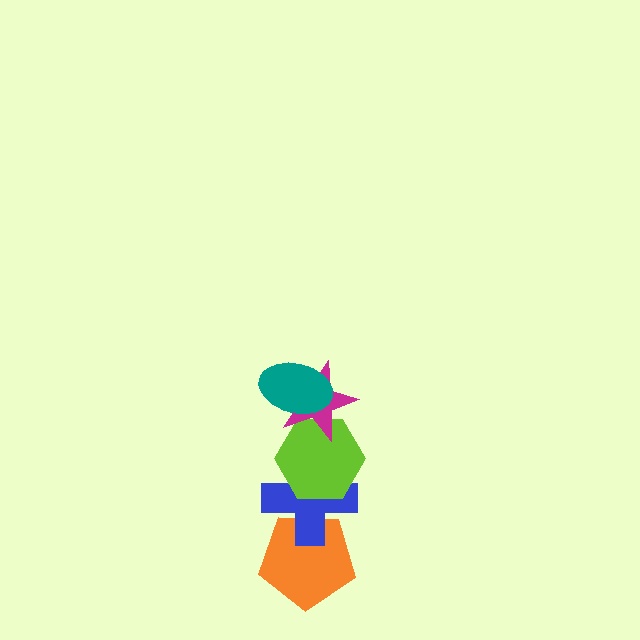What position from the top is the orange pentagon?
The orange pentagon is 5th from the top.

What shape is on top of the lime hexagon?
The magenta star is on top of the lime hexagon.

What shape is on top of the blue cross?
The lime hexagon is on top of the blue cross.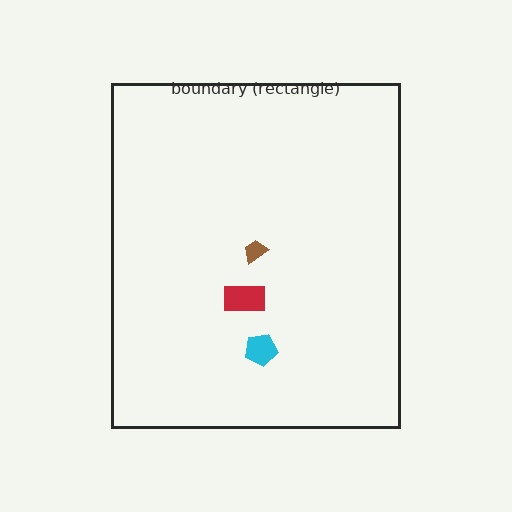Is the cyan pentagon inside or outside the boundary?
Inside.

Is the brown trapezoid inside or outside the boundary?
Inside.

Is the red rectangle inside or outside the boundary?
Inside.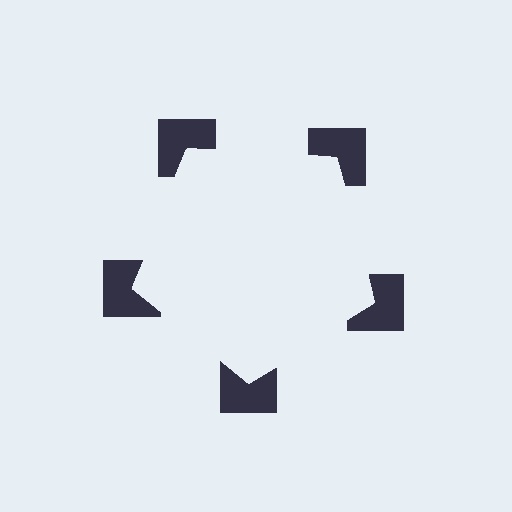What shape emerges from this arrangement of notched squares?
An illusory pentagon — its edges are inferred from the aligned wedge cuts in the notched squares, not physically drawn.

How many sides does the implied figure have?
5 sides.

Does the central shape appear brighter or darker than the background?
It typically appears slightly brighter than the background, even though no actual brightness change is drawn.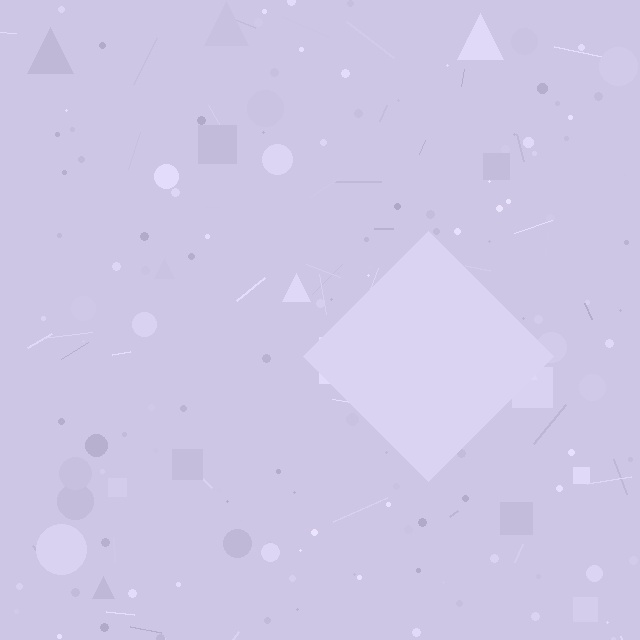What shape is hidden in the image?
A diamond is hidden in the image.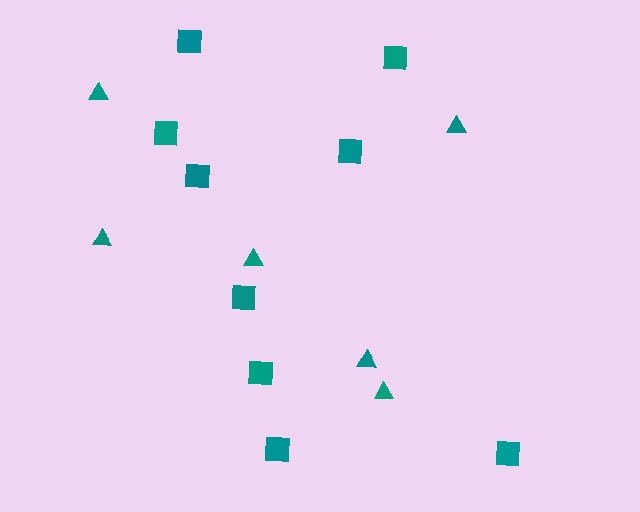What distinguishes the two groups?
There are 2 groups: one group of triangles (6) and one group of squares (9).